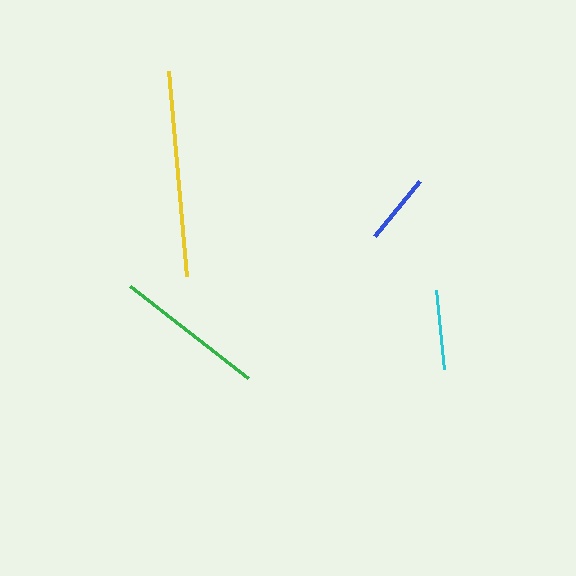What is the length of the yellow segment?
The yellow segment is approximately 206 pixels long.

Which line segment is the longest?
The yellow line is the longest at approximately 206 pixels.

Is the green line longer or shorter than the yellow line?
The yellow line is longer than the green line.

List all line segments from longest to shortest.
From longest to shortest: yellow, green, cyan, blue.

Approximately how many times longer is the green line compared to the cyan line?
The green line is approximately 1.9 times the length of the cyan line.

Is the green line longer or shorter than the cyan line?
The green line is longer than the cyan line.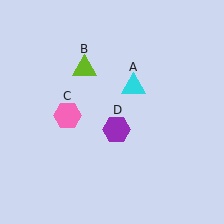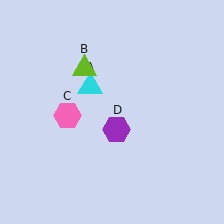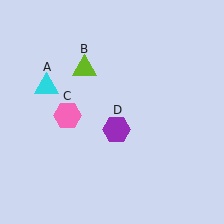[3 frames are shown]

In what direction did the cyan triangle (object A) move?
The cyan triangle (object A) moved left.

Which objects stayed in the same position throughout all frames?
Lime triangle (object B) and pink hexagon (object C) and purple hexagon (object D) remained stationary.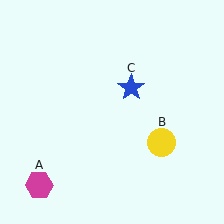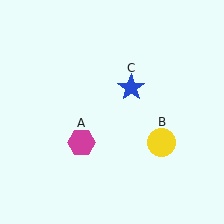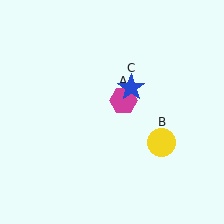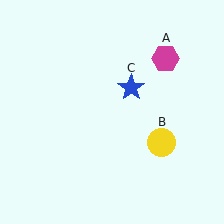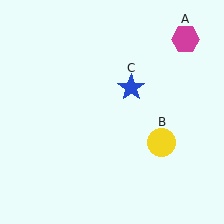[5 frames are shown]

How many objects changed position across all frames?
1 object changed position: magenta hexagon (object A).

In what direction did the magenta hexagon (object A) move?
The magenta hexagon (object A) moved up and to the right.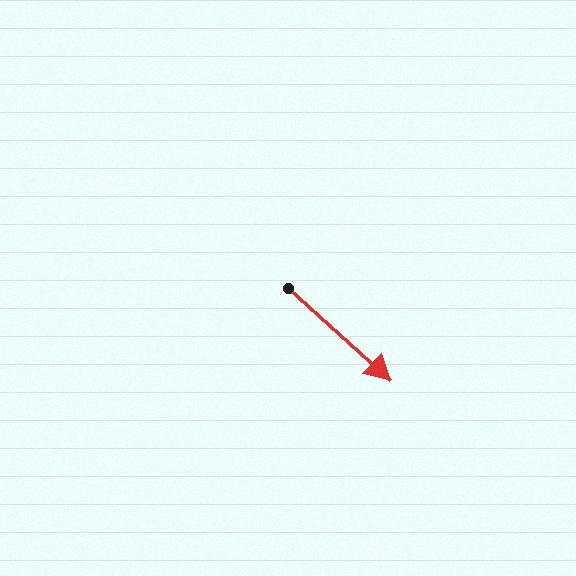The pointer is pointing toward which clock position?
Roughly 4 o'clock.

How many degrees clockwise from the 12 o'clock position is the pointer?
Approximately 132 degrees.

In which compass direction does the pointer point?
Southeast.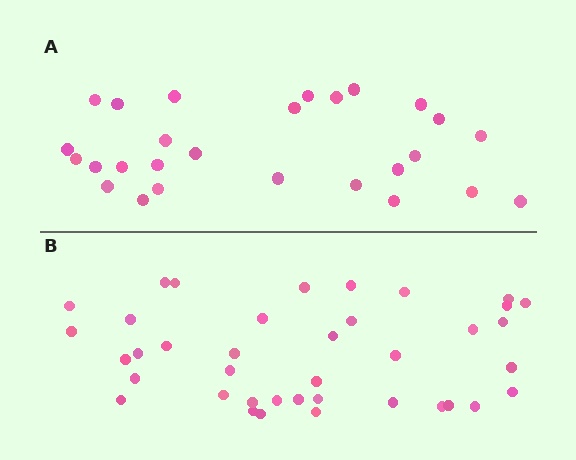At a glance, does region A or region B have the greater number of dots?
Region B (the bottom region) has more dots.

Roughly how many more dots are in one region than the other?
Region B has roughly 12 or so more dots than region A.